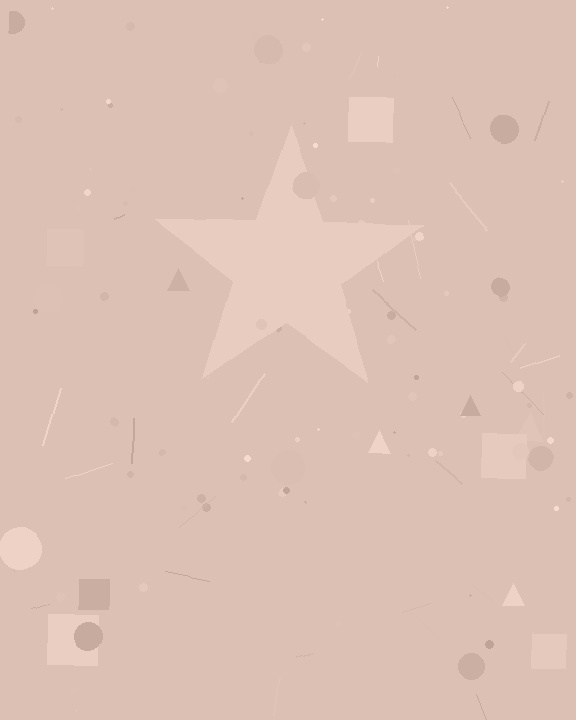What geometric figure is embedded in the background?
A star is embedded in the background.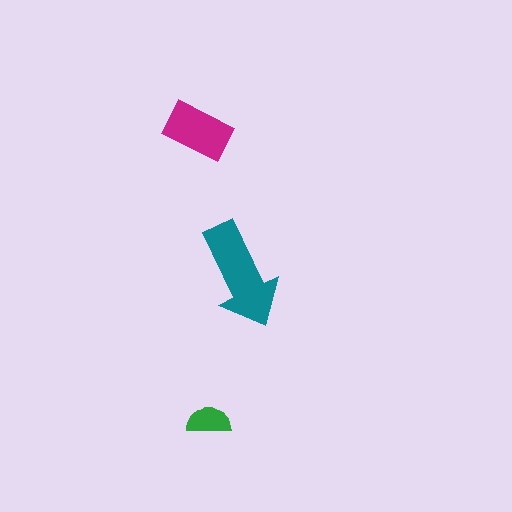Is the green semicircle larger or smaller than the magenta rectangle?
Smaller.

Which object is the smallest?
The green semicircle.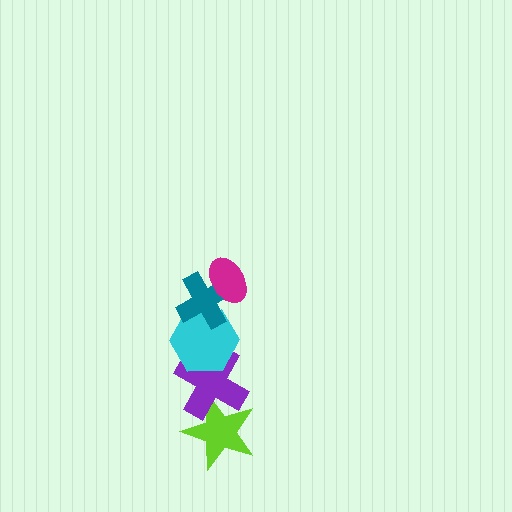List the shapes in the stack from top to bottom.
From top to bottom: the magenta ellipse, the teal cross, the cyan hexagon, the purple cross, the lime star.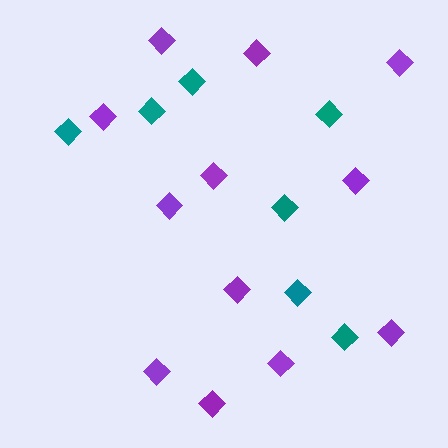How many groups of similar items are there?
There are 2 groups: one group of purple diamonds (12) and one group of teal diamonds (7).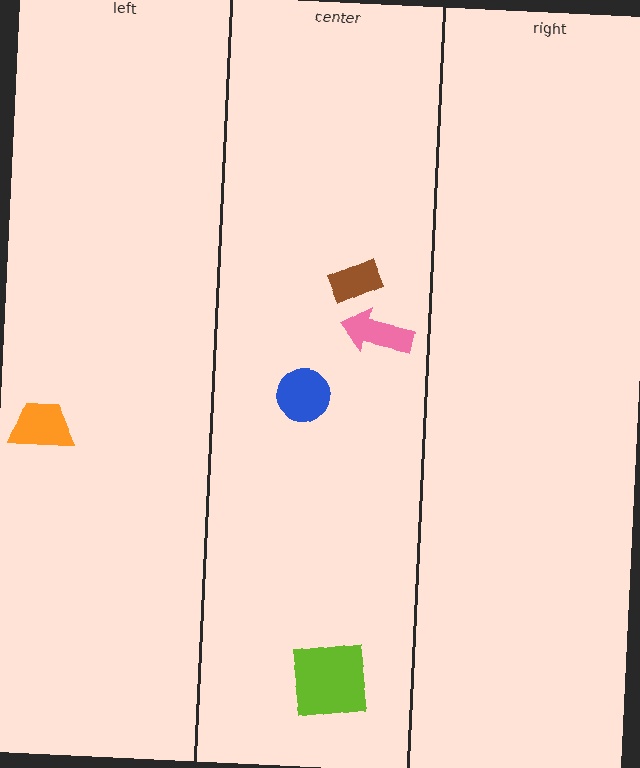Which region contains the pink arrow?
The center region.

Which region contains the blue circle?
The center region.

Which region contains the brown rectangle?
The center region.